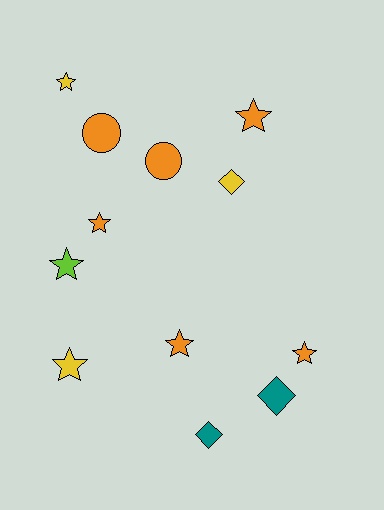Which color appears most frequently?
Orange, with 6 objects.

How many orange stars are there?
There are 4 orange stars.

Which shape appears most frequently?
Star, with 7 objects.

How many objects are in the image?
There are 12 objects.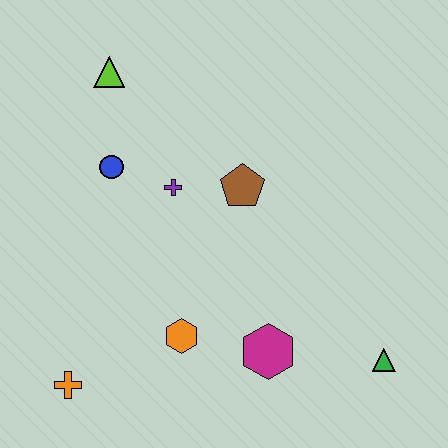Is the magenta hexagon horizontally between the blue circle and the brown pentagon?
No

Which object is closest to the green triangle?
The magenta hexagon is closest to the green triangle.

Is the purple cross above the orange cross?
Yes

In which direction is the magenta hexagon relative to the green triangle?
The magenta hexagon is to the left of the green triangle.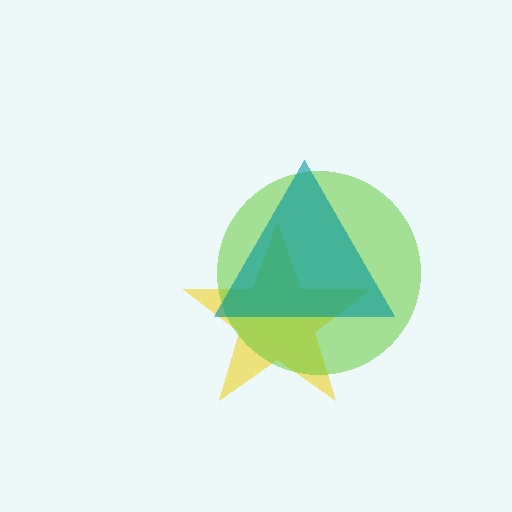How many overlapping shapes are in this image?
There are 3 overlapping shapes in the image.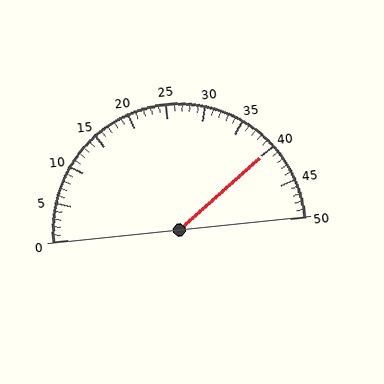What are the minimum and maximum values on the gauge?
The gauge ranges from 0 to 50.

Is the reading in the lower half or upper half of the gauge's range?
The reading is in the upper half of the range (0 to 50).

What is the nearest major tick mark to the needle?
The nearest major tick mark is 40.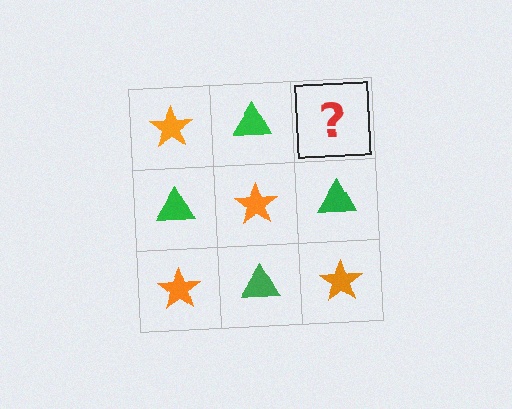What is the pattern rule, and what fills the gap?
The rule is that it alternates orange star and green triangle in a checkerboard pattern. The gap should be filled with an orange star.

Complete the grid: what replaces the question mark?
The question mark should be replaced with an orange star.